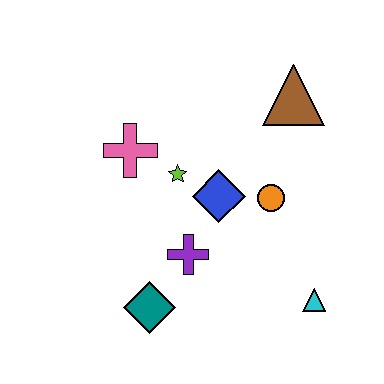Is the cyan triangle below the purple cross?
Yes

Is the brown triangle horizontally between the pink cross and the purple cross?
No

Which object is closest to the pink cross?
The lime star is closest to the pink cross.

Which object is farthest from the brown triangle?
The teal diamond is farthest from the brown triangle.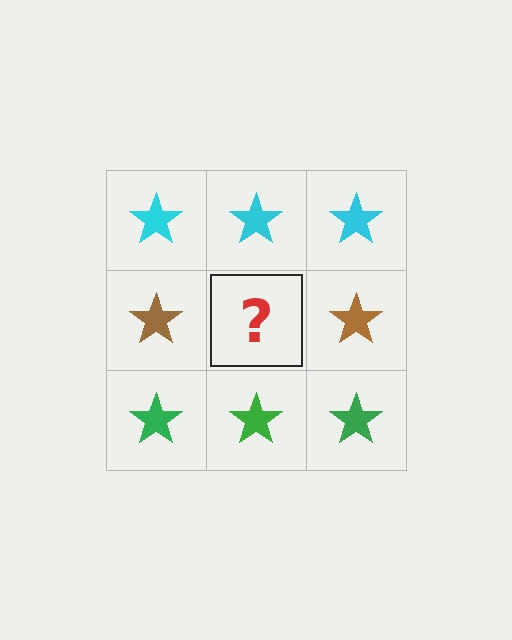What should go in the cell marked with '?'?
The missing cell should contain a brown star.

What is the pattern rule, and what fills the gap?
The rule is that each row has a consistent color. The gap should be filled with a brown star.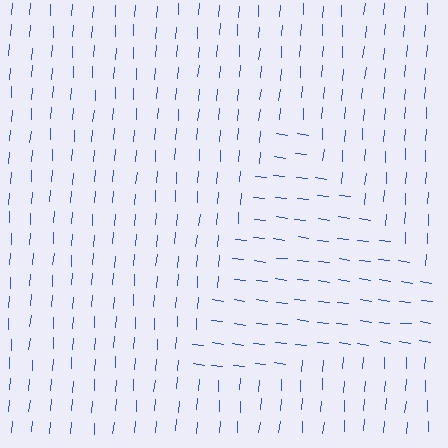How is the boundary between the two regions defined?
The boundary is defined purely by a change in line orientation (approximately 87 degrees difference). All lines are the same color and thickness.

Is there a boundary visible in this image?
Yes, there is a texture boundary formed by a change in line orientation.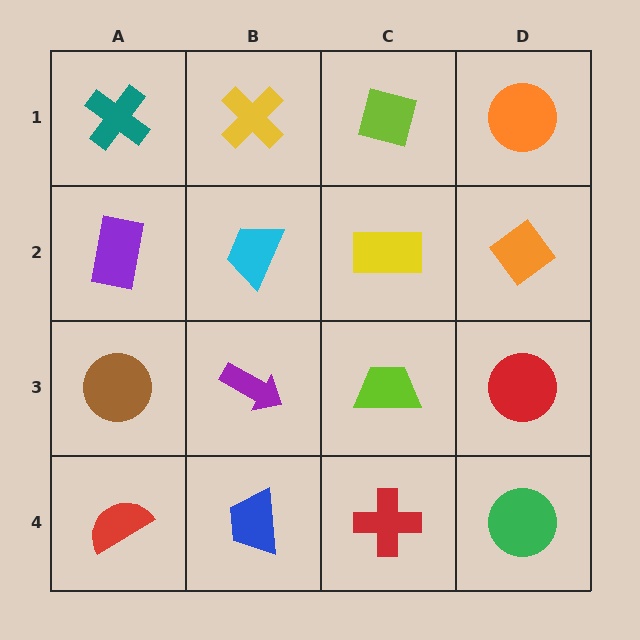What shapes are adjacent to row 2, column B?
A yellow cross (row 1, column B), a purple arrow (row 3, column B), a purple rectangle (row 2, column A), a yellow rectangle (row 2, column C).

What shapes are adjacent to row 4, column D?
A red circle (row 3, column D), a red cross (row 4, column C).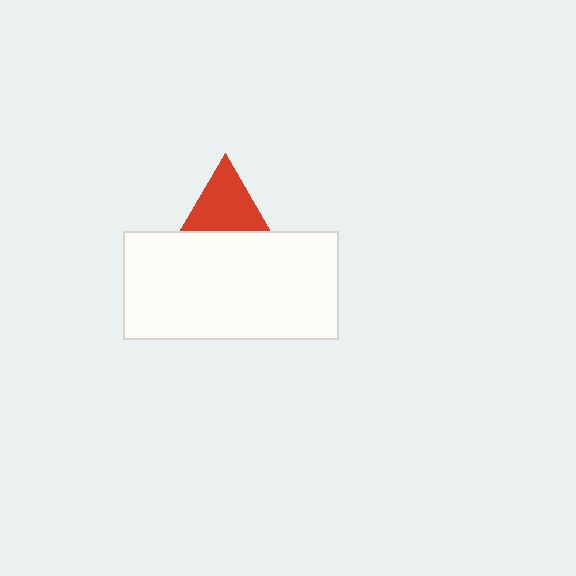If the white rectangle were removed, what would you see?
You would see the complete red triangle.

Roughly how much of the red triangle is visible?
About half of it is visible (roughly 61%).